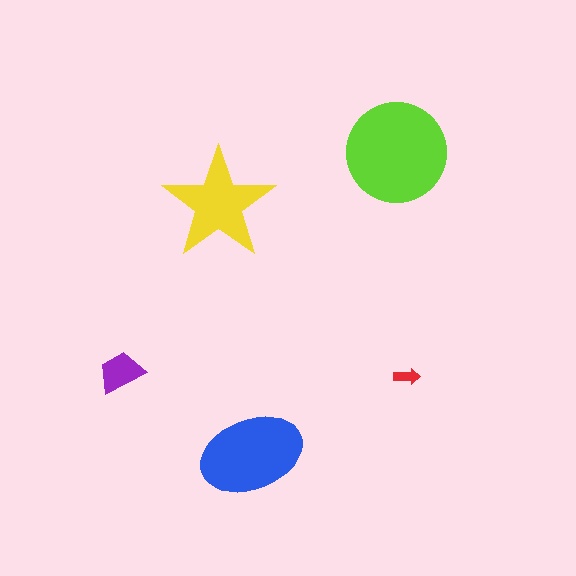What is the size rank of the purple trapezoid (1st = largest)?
4th.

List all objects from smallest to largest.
The red arrow, the purple trapezoid, the yellow star, the blue ellipse, the lime circle.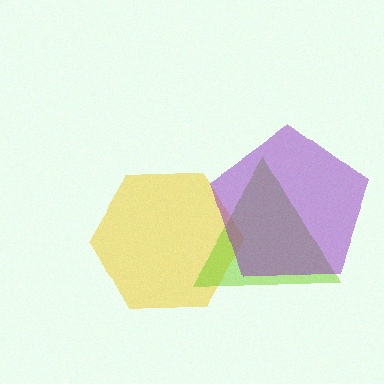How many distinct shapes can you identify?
There are 3 distinct shapes: a yellow hexagon, a lime triangle, a purple pentagon.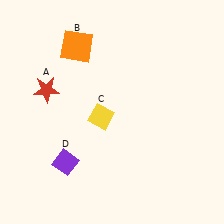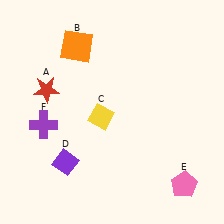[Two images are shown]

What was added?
A pink pentagon (E), a purple cross (F) were added in Image 2.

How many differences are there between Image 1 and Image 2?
There are 2 differences between the two images.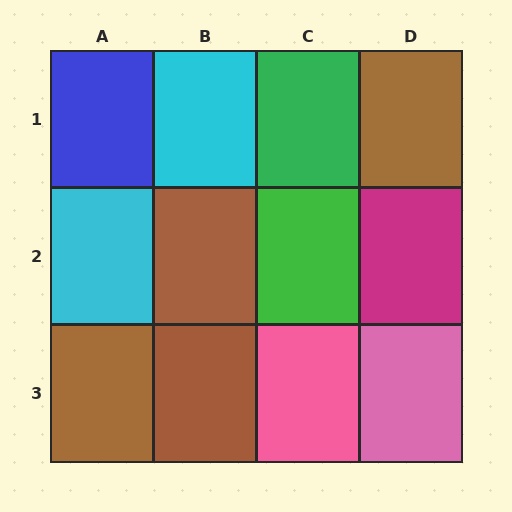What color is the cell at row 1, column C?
Green.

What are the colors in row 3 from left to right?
Brown, brown, pink, pink.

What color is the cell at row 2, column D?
Magenta.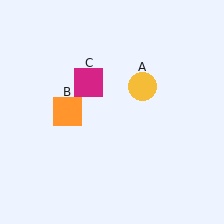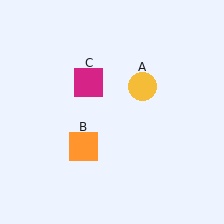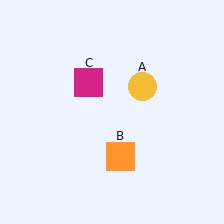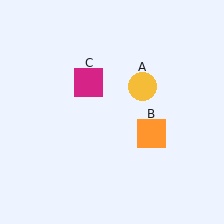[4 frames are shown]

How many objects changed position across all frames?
1 object changed position: orange square (object B).